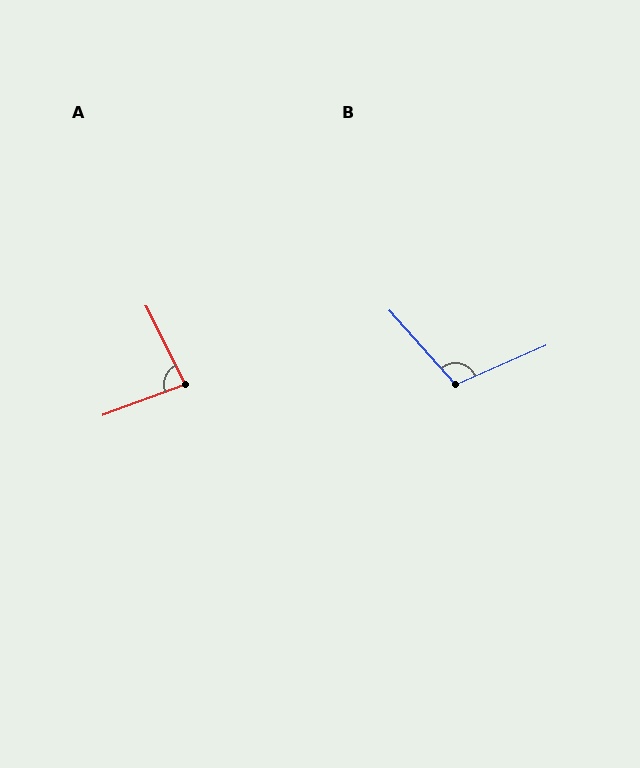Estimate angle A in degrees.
Approximately 84 degrees.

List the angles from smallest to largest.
A (84°), B (108°).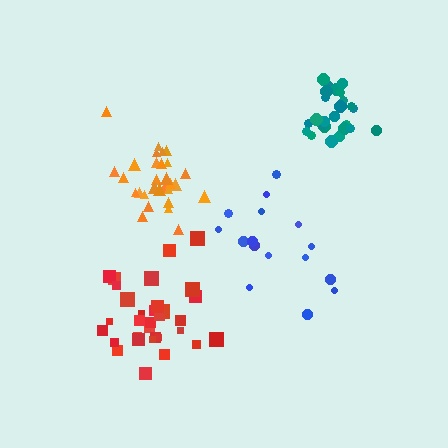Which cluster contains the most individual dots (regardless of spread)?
Red (32).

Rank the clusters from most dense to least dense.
teal, orange, red, blue.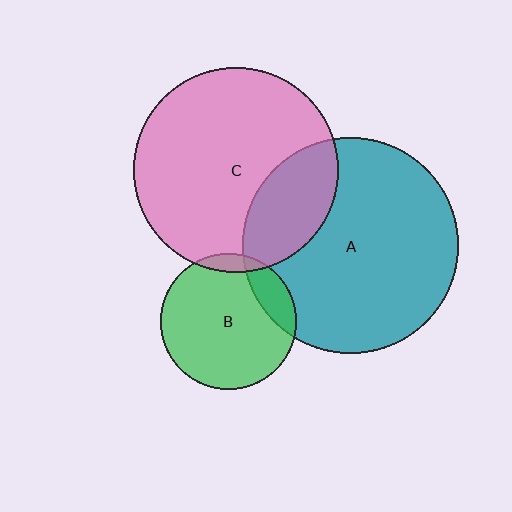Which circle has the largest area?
Circle A (teal).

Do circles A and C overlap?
Yes.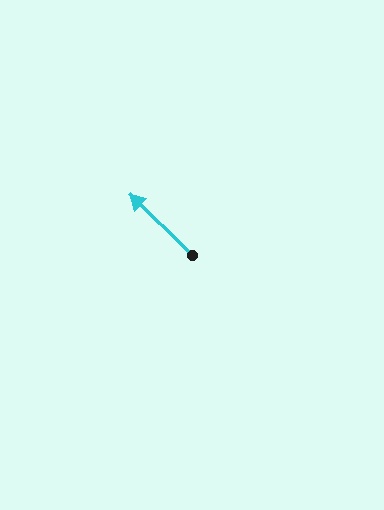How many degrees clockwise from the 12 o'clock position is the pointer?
Approximately 314 degrees.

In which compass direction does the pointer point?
Northwest.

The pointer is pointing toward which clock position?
Roughly 10 o'clock.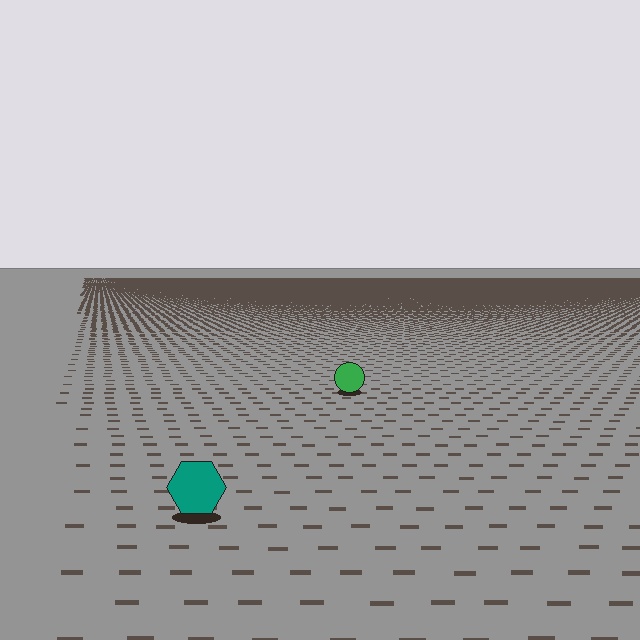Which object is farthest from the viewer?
The green circle is farthest from the viewer. It appears smaller and the ground texture around it is denser.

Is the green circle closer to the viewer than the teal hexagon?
No. The teal hexagon is closer — you can tell from the texture gradient: the ground texture is coarser near it.